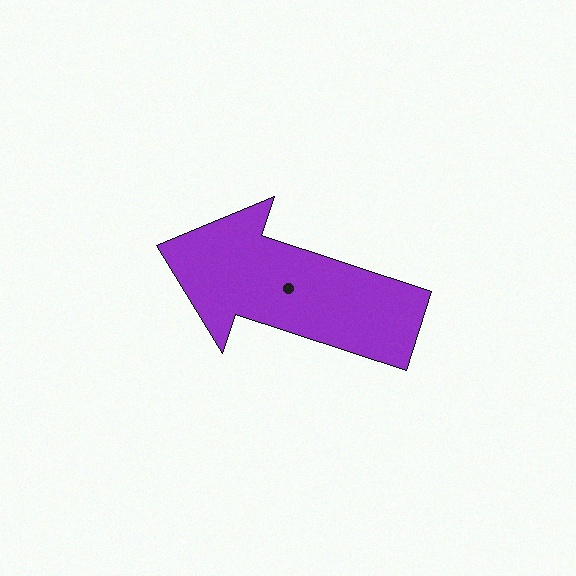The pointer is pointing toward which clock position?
Roughly 10 o'clock.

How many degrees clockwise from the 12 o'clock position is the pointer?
Approximately 288 degrees.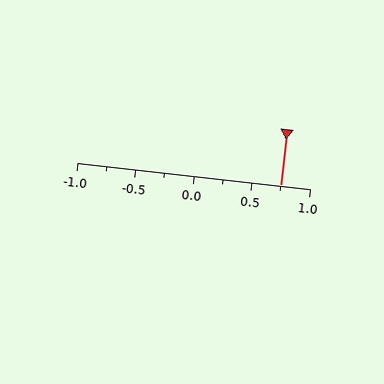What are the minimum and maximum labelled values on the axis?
The axis runs from -1.0 to 1.0.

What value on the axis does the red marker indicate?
The marker indicates approximately 0.75.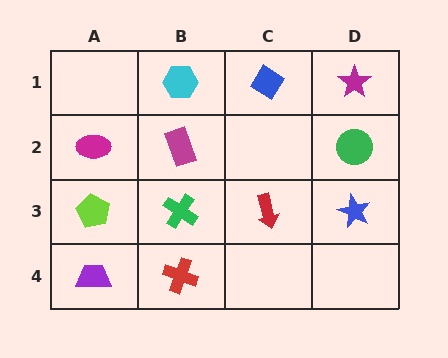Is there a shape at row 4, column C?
No, that cell is empty.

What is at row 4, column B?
A red cross.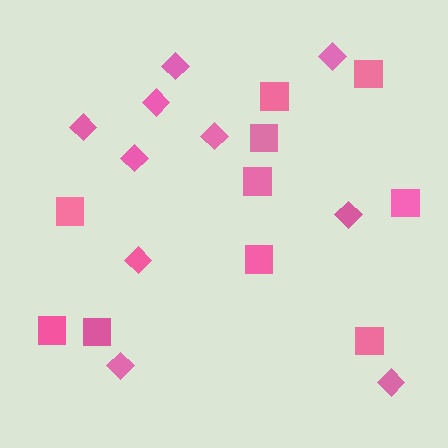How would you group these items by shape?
There are 2 groups: one group of squares (10) and one group of diamonds (10).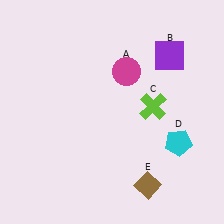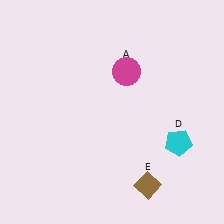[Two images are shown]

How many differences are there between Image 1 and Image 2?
There are 2 differences between the two images.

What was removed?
The lime cross (C), the purple square (B) were removed in Image 2.